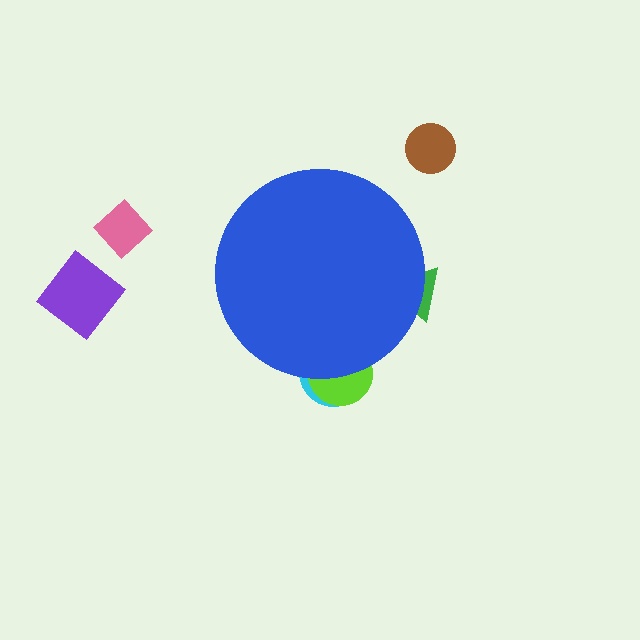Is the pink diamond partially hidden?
No, the pink diamond is fully visible.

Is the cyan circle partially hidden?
Yes, the cyan circle is partially hidden behind the blue circle.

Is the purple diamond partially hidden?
No, the purple diamond is fully visible.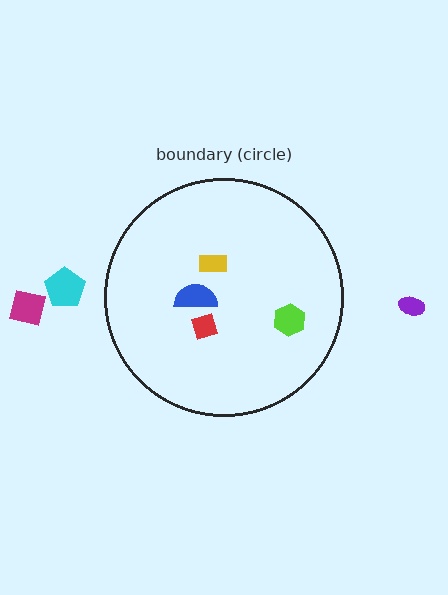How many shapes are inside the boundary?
4 inside, 3 outside.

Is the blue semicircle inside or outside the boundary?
Inside.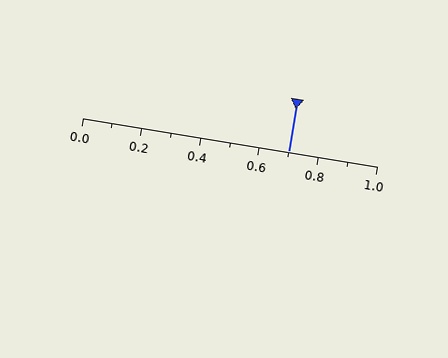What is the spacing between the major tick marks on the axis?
The major ticks are spaced 0.2 apart.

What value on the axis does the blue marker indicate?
The marker indicates approximately 0.7.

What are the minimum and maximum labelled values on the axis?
The axis runs from 0.0 to 1.0.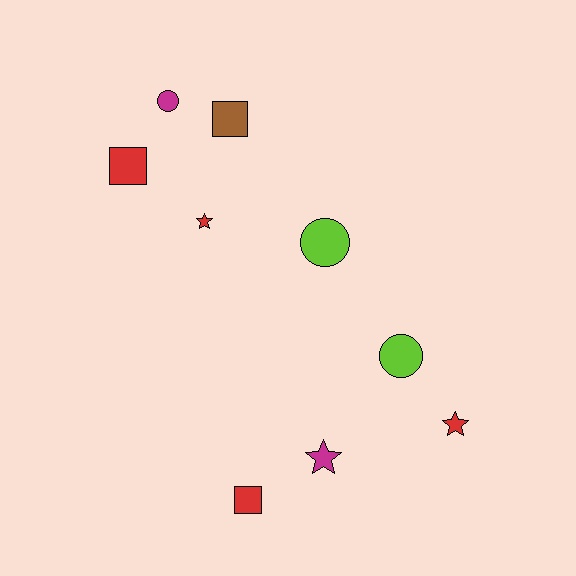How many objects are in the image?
There are 9 objects.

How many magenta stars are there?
There is 1 magenta star.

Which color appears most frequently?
Red, with 4 objects.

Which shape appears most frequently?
Square, with 3 objects.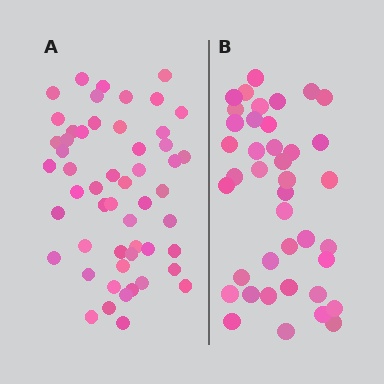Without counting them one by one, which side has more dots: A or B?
Region A (the left region) has more dots.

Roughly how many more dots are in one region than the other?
Region A has approximately 15 more dots than region B.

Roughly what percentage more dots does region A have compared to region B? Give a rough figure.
About 30% more.